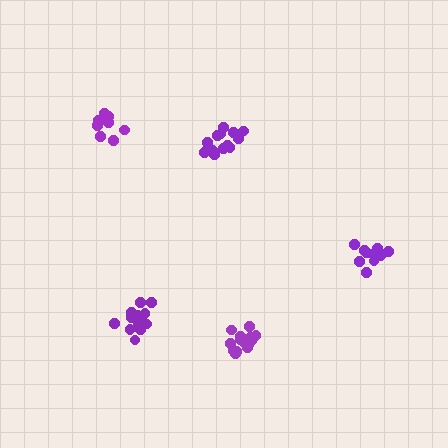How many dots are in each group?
Group 1: 15 dots, Group 2: 14 dots, Group 3: 9 dots, Group 4: 14 dots, Group 5: 11 dots (63 total).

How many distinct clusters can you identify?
There are 5 distinct clusters.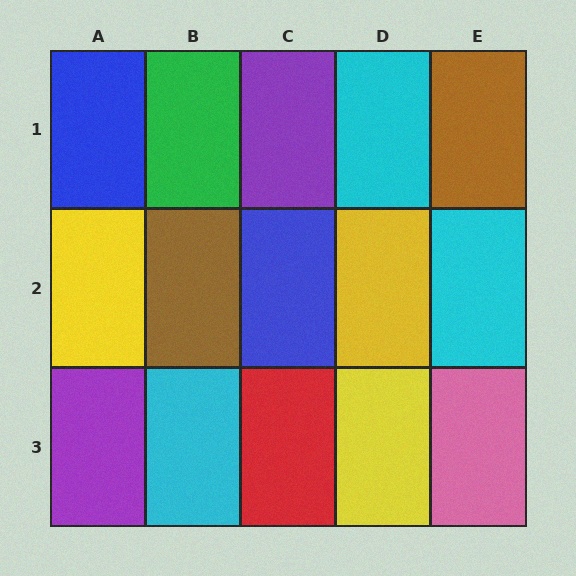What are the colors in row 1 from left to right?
Blue, green, purple, cyan, brown.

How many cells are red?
1 cell is red.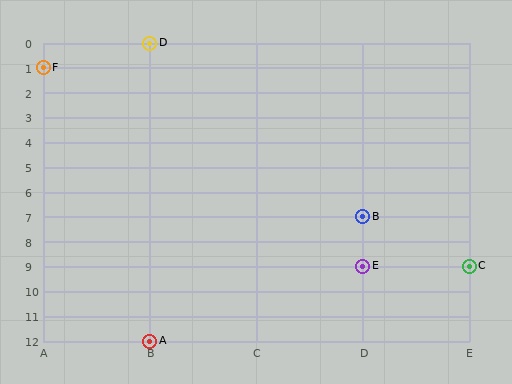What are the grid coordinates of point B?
Point B is at grid coordinates (D, 7).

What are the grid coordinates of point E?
Point E is at grid coordinates (D, 9).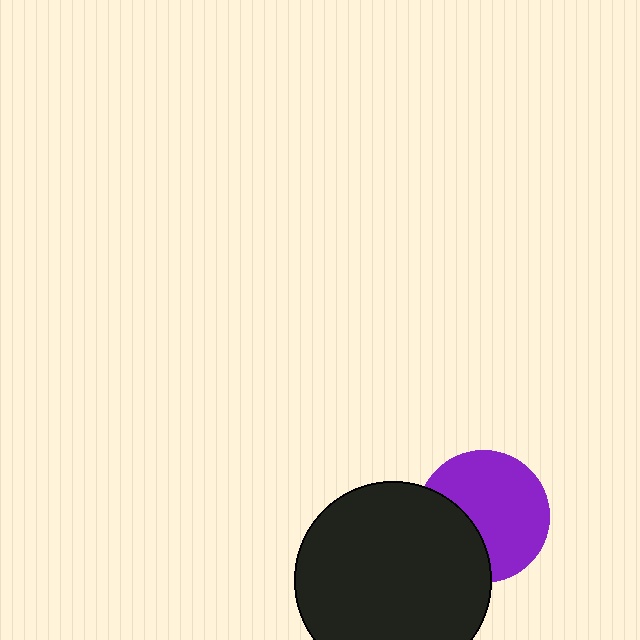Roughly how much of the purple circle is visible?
Most of it is visible (roughly 67%).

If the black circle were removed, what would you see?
You would see the complete purple circle.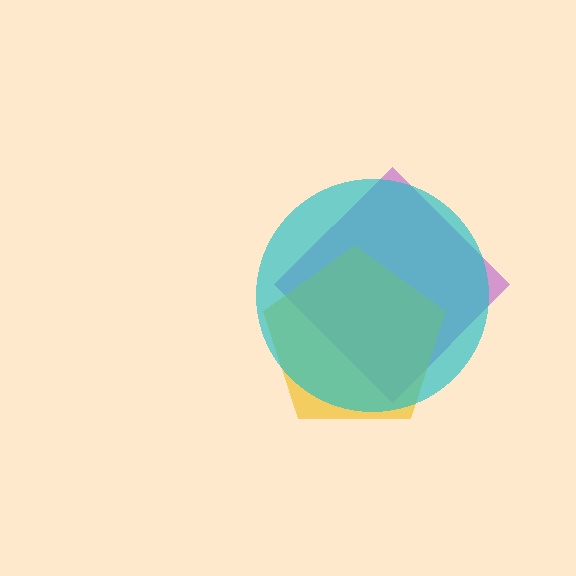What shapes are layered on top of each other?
The layered shapes are: a purple diamond, a yellow pentagon, a cyan circle.